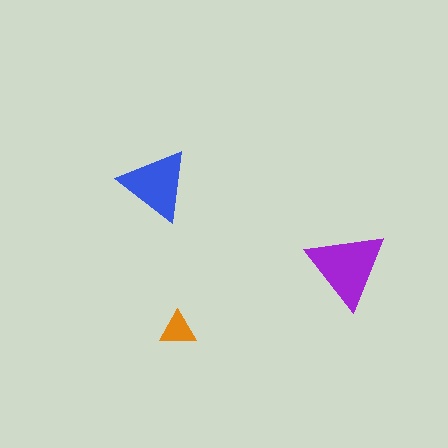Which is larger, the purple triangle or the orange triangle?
The purple one.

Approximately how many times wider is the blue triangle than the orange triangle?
About 2 times wider.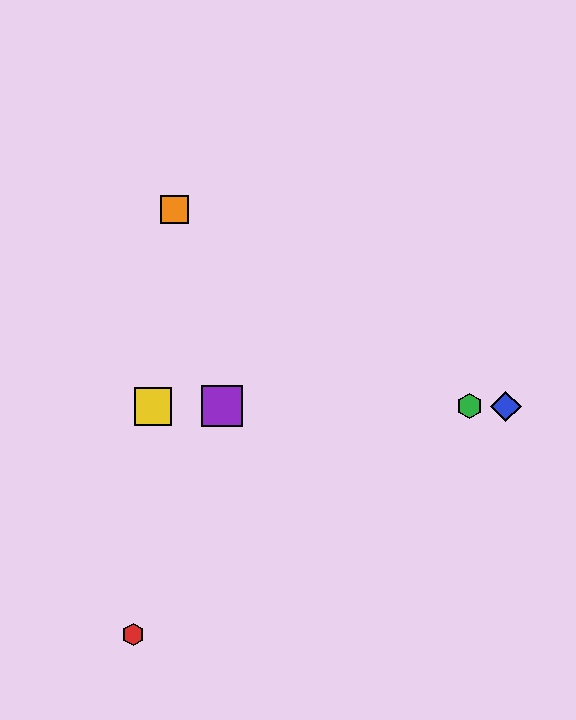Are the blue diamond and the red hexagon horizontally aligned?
No, the blue diamond is at y≈406 and the red hexagon is at y≈634.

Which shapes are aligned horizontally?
The blue diamond, the green hexagon, the yellow square, the purple square are aligned horizontally.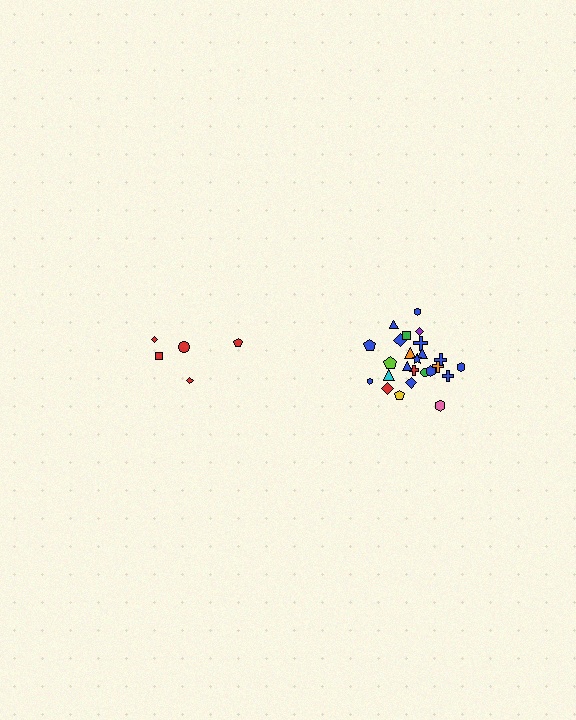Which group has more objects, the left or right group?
The right group.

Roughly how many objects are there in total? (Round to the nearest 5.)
Roughly 30 objects in total.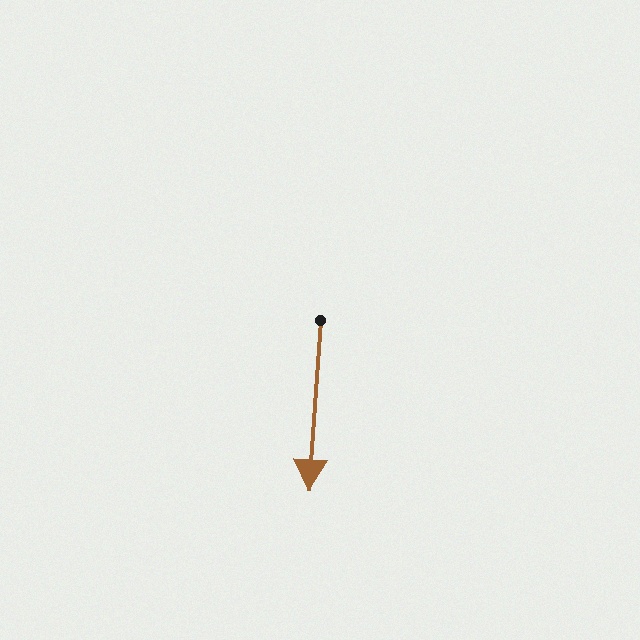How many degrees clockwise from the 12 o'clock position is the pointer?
Approximately 184 degrees.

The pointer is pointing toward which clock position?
Roughly 6 o'clock.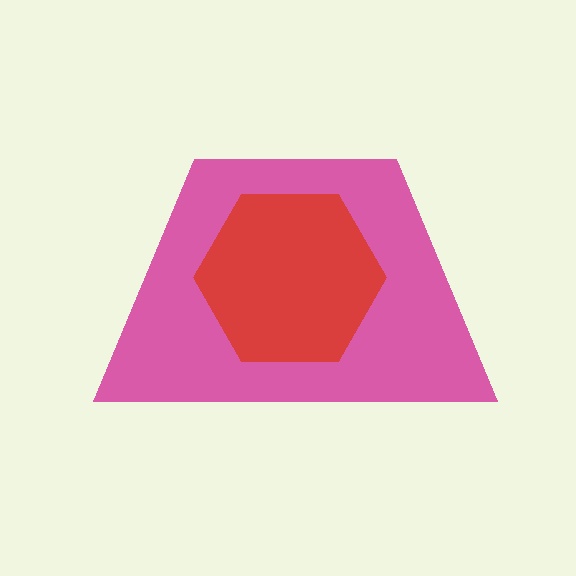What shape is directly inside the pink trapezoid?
The red hexagon.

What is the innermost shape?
The red hexagon.